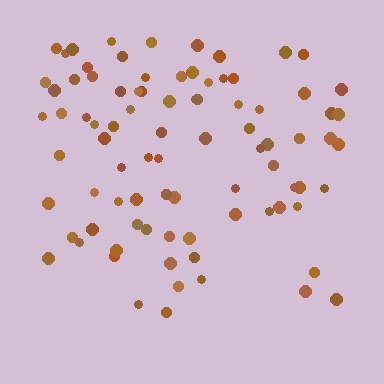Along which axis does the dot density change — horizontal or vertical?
Vertical.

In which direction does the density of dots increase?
From bottom to top, with the top side densest.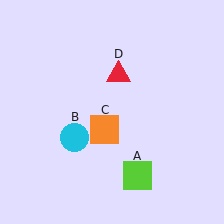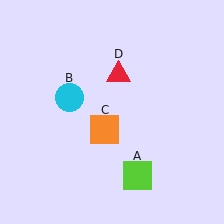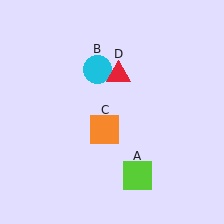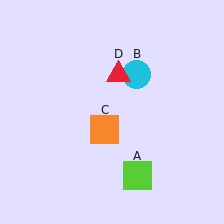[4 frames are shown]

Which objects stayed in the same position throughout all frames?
Lime square (object A) and orange square (object C) and red triangle (object D) remained stationary.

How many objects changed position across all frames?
1 object changed position: cyan circle (object B).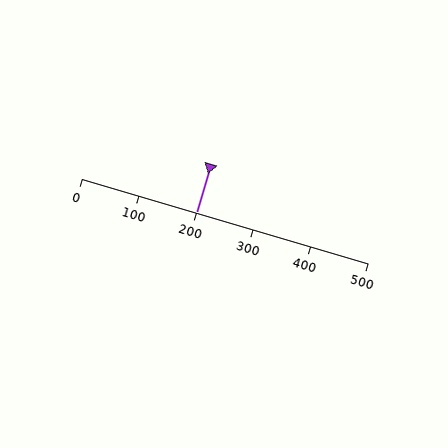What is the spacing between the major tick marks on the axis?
The major ticks are spaced 100 apart.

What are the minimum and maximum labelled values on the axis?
The axis runs from 0 to 500.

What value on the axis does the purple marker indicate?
The marker indicates approximately 200.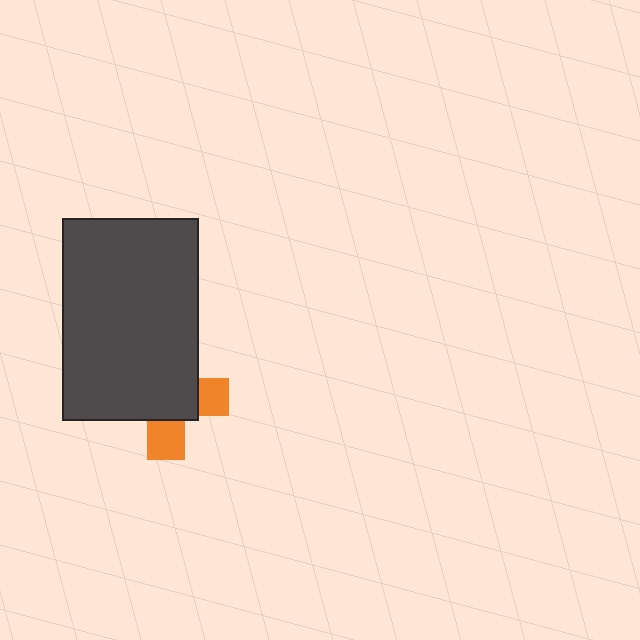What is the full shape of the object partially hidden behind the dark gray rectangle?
The partially hidden object is an orange cross.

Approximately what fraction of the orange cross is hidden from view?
Roughly 68% of the orange cross is hidden behind the dark gray rectangle.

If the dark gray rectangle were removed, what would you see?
You would see the complete orange cross.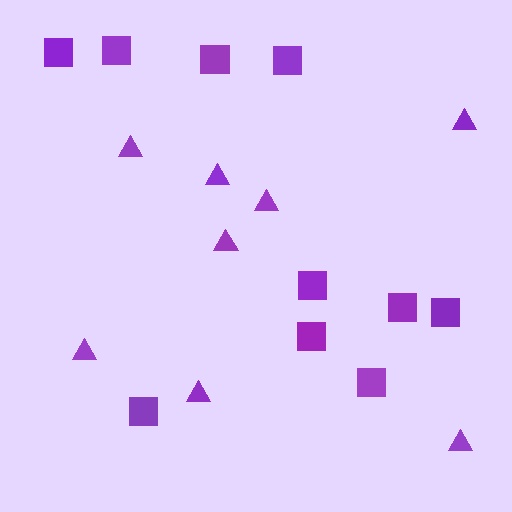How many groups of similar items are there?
There are 2 groups: one group of squares (10) and one group of triangles (8).